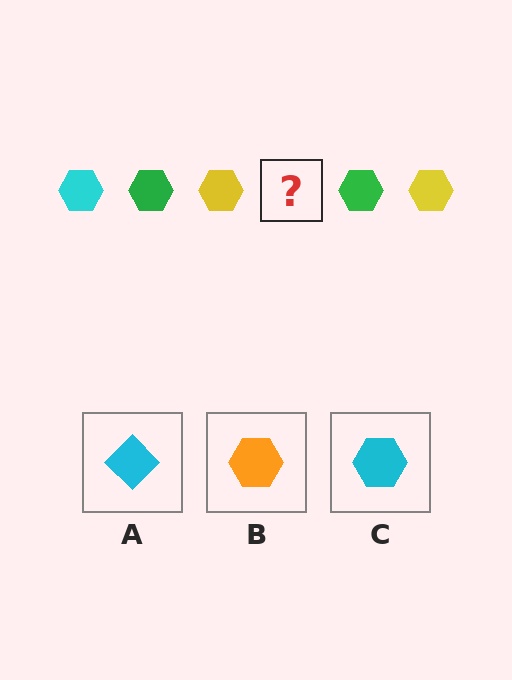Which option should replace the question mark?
Option C.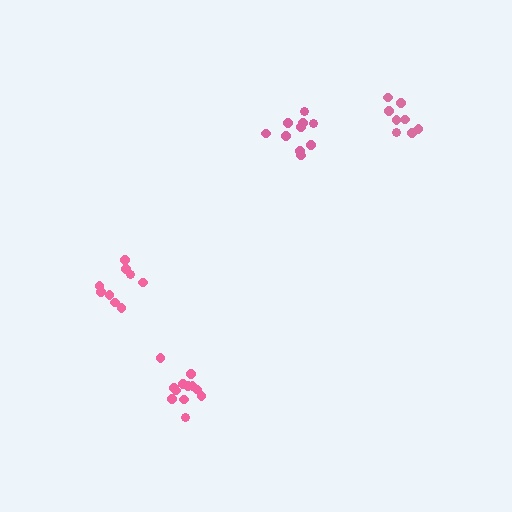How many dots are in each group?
Group 1: 9 dots, Group 2: 12 dots, Group 3: 8 dots, Group 4: 10 dots (39 total).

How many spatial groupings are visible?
There are 4 spatial groupings.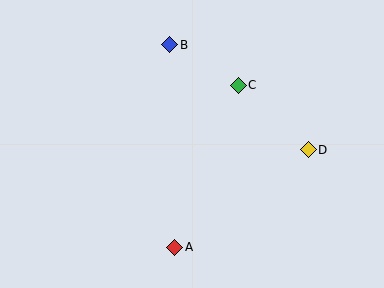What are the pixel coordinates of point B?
Point B is at (170, 45).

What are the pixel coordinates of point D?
Point D is at (308, 150).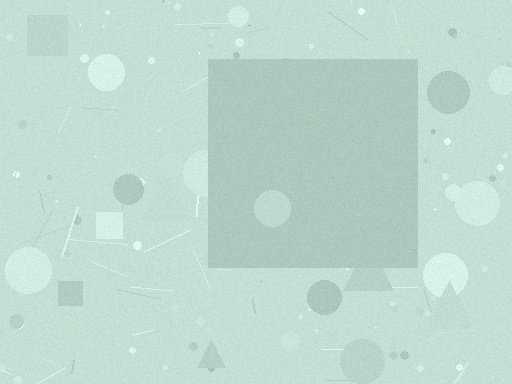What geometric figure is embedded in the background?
A square is embedded in the background.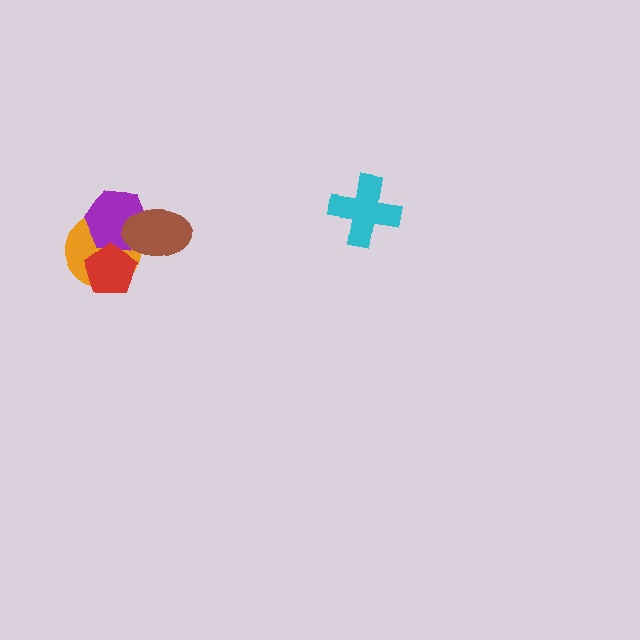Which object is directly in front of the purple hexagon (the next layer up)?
The red pentagon is directly in front of the purple hexagon.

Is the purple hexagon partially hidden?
Yes, it is partially covered by another shape.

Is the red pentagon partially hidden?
No, no other shape covers it.